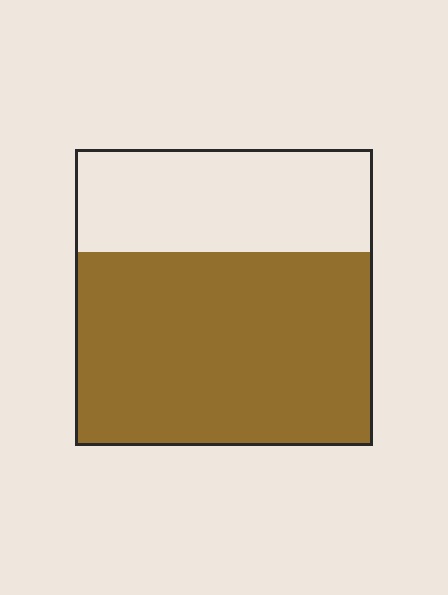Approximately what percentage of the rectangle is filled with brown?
Approximately 65%.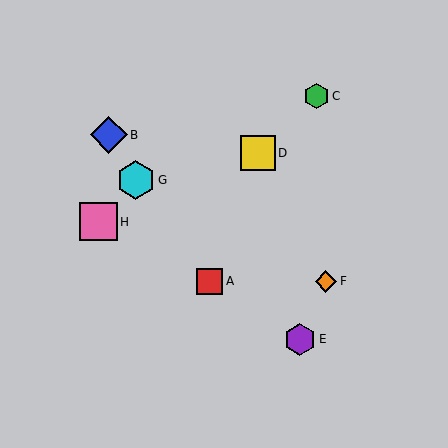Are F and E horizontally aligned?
No, F is at y≈281 and E is at y≈340.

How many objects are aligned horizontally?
2 objects (A, F) are aligned horizontally.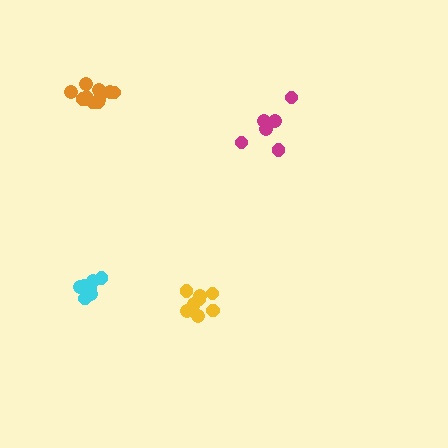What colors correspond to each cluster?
The clusters are colored: yellow, cyan, orange, magenta.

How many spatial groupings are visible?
There are 4 spatial groupings.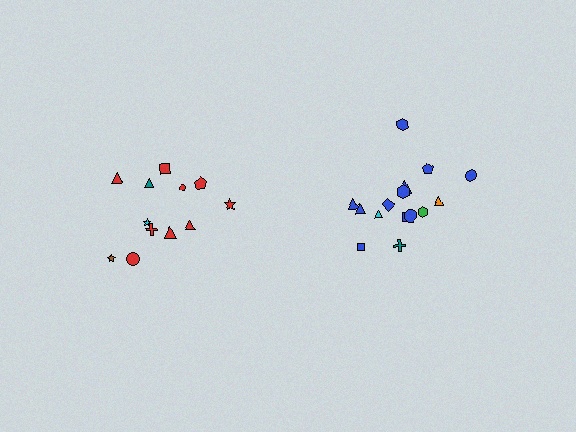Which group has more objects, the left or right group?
The right group.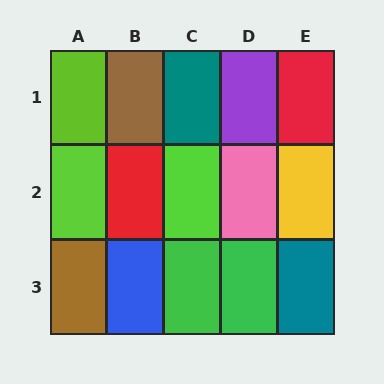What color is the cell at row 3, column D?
Green.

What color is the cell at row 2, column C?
Lime.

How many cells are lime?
3 cells are lime.